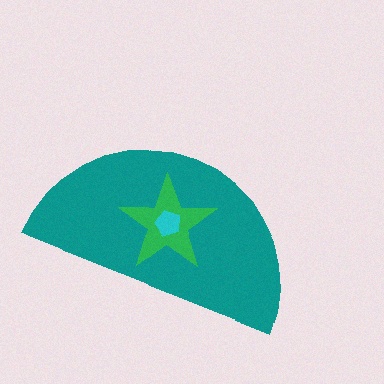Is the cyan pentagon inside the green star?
Yes.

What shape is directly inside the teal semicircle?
The green star.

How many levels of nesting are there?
3.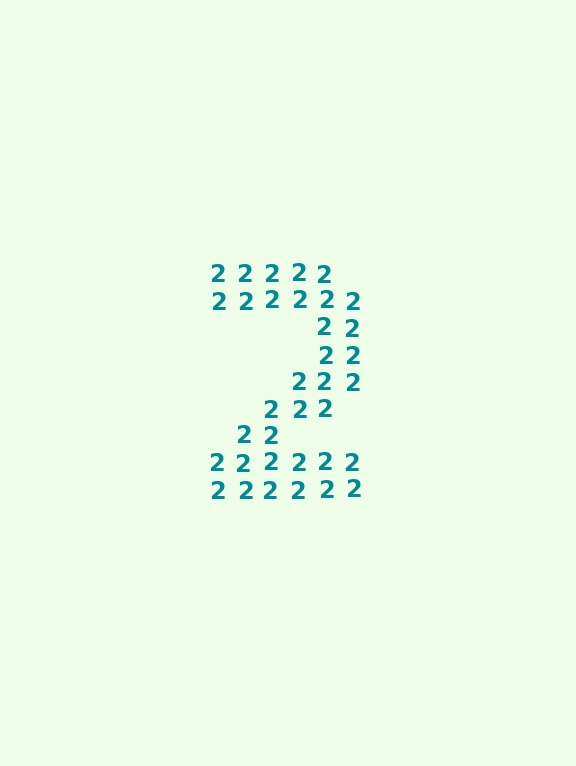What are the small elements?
The small elements are digit 2's.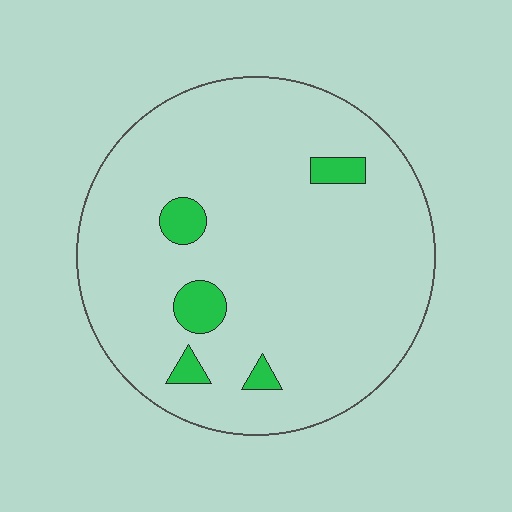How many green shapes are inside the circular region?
5.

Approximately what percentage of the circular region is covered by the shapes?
Approximately 5%.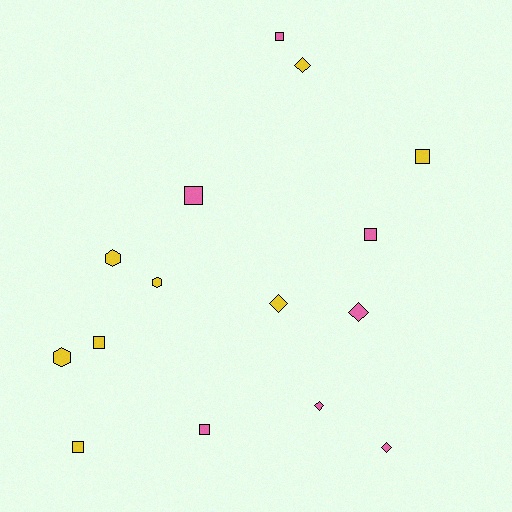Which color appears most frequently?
Yellow, with 8 objects.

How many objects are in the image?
There are 15 objects.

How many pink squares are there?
There are 4 pink squares.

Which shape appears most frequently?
Square, with 7 objects.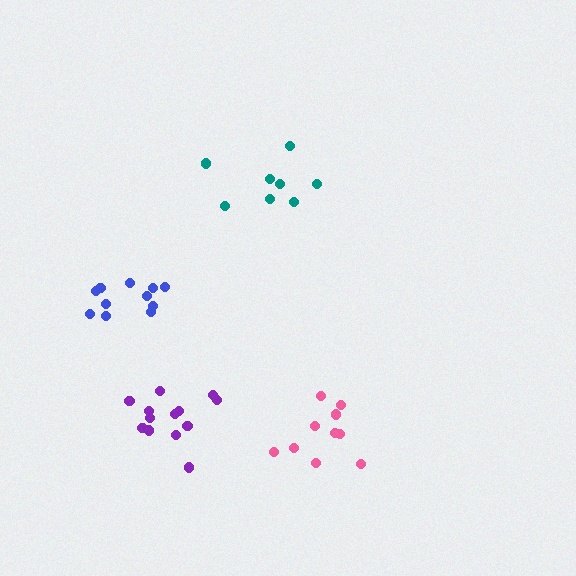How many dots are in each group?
Group 1: 11 dots, Group 2: 13 dots, Group 3: 8 dots, Group 4: 11 dots (43 total).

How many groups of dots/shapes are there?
There are 4 groups.